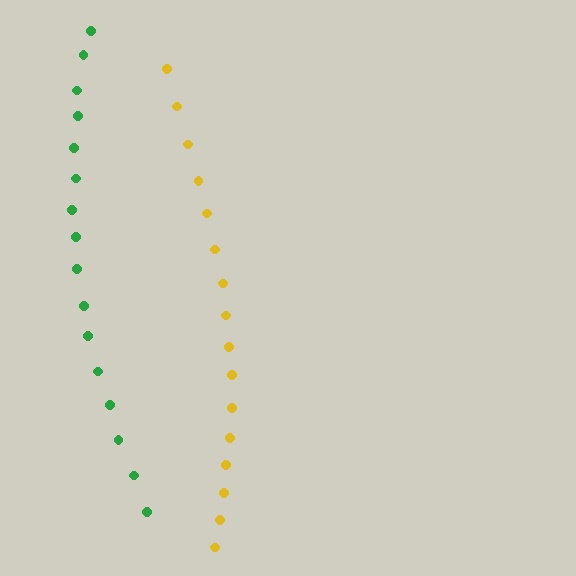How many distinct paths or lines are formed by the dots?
There are 2 distinct paths.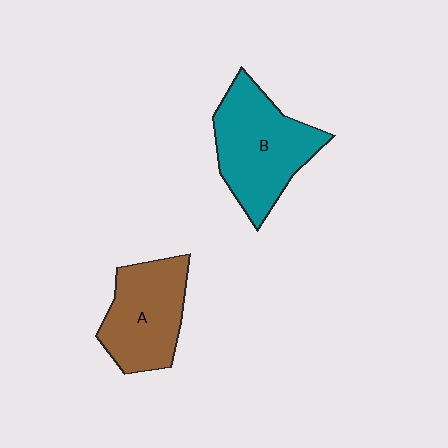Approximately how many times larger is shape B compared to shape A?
Approximately 1.2 times.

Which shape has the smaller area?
Shape A (brown).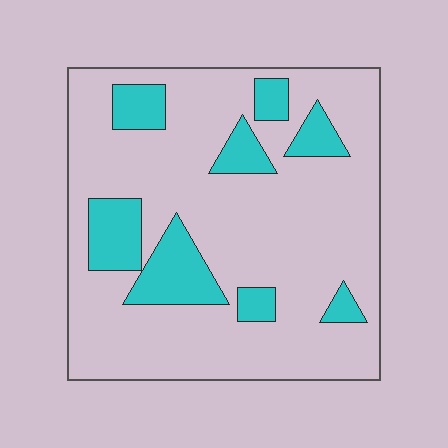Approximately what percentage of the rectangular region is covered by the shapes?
Approximately 20%.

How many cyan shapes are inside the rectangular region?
8.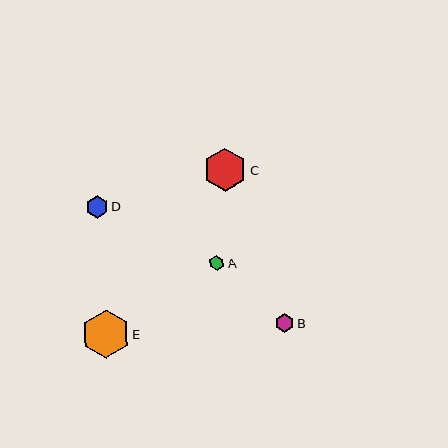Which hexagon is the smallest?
Hexagon A is the smallest with a size of approximately 15 pixels.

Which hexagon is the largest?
Hexagon E is the largest with a size of approximately 48 pixels.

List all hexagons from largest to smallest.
From largest to smallest: E, C, D, B, A.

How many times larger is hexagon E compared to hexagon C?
Hexagon E is approximately 1.1 times the size of hexagon C.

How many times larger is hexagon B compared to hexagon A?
Hexagon B is approximately 1.2 times the size of hexagon A.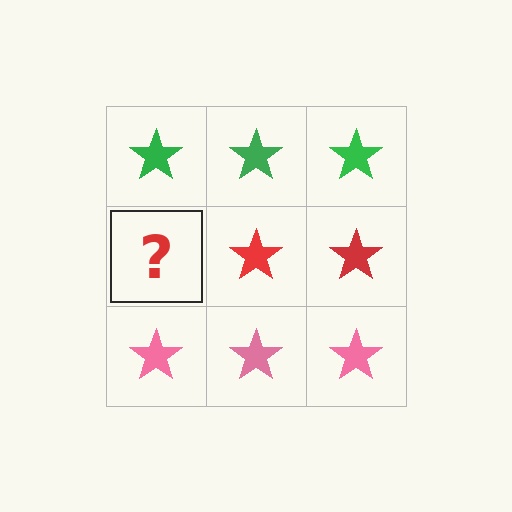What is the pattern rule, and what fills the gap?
The rule is that each row has a consistent color. The gap should be filled with a red star.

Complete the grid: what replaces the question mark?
The question mark should be replaced with a red star.